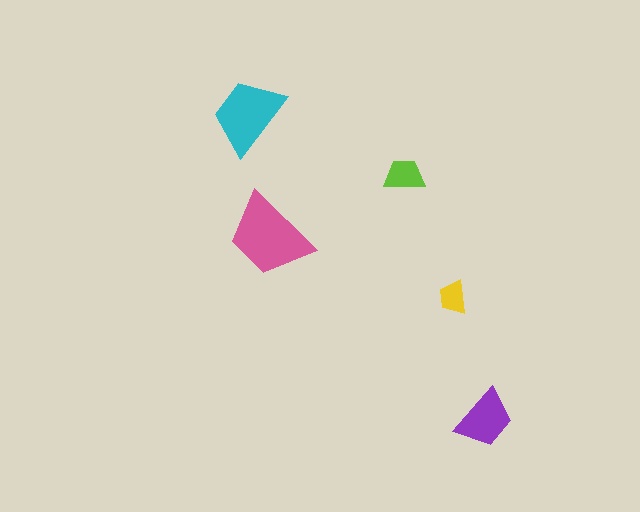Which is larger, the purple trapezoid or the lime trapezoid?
The purple one.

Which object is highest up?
The cyan trapezoid is topmost.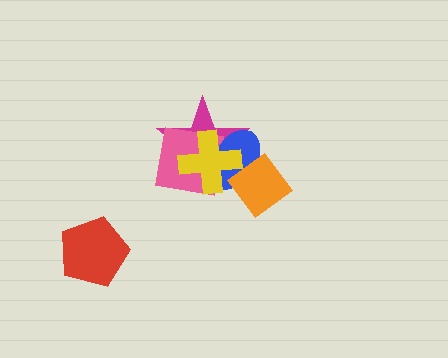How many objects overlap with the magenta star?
4 objects overlap with the magenta star.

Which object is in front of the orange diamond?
The yellow cross is in front of the orange diamond.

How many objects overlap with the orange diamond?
3 objects overlap with the orange diamond.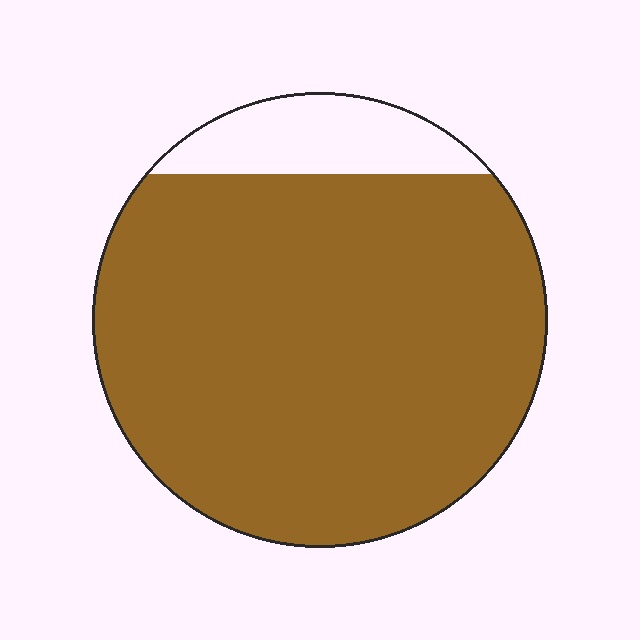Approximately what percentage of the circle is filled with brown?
Approximately 90%.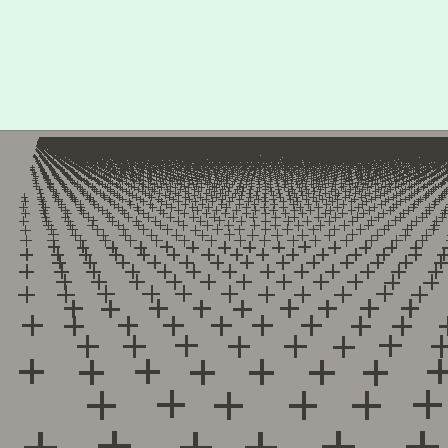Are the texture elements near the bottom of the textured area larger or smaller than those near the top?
Larger. Near the bottom, elements are closer to the viewer and appear at a bigger on-screen size.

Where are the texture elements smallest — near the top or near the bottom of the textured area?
Near the top.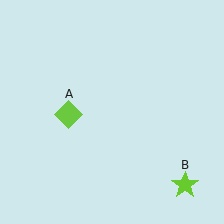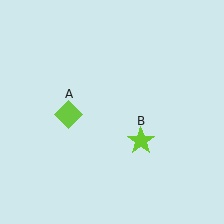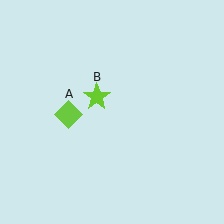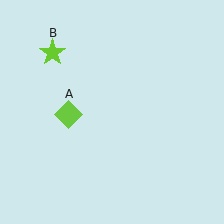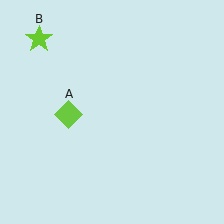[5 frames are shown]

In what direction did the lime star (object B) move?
The lime star (object B) moved up and to the left.